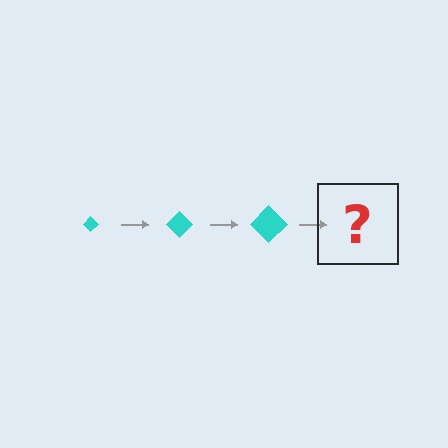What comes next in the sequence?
The next element should be a cyan diamond, larger than the previous one.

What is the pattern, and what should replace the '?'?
The pattern is that the diamond gets progressively larger each step. The '?' should be a cyan diamond, larger than the previous one.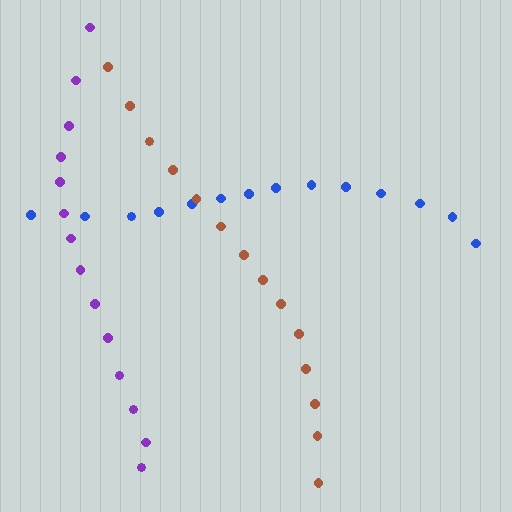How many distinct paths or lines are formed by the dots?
There are 3 distinct paths.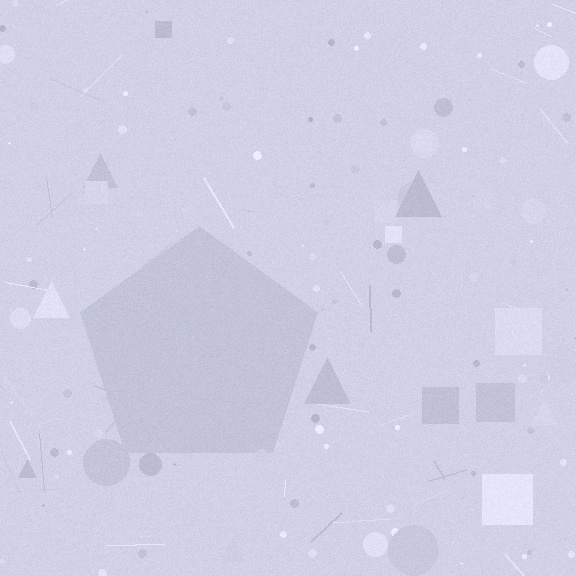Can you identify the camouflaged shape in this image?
The camouflaged shape is a pentagon.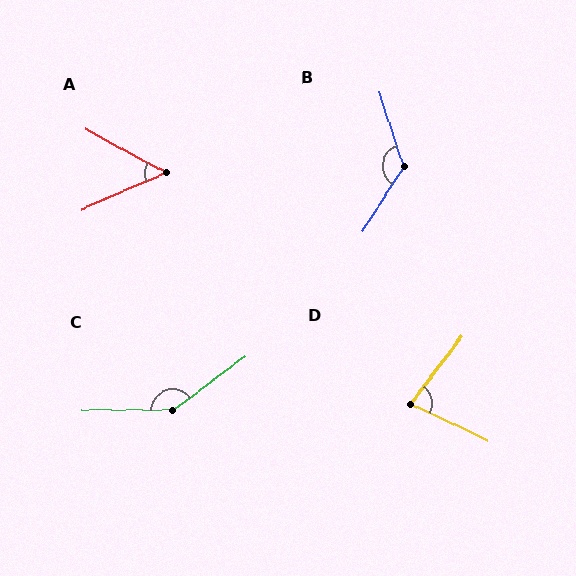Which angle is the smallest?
A, at approximately 51 degrees.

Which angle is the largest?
C, at approximately 143 degrees.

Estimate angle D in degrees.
Approximately 78 degrees.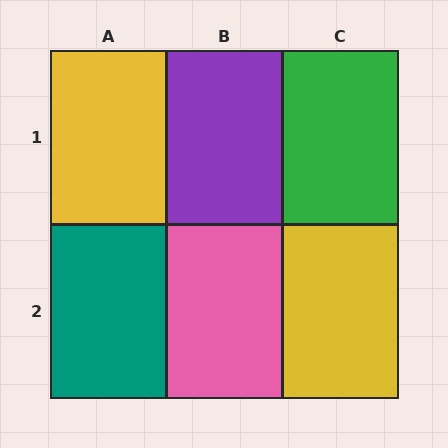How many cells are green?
1 cell is green.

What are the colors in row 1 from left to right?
Yellow, purple, green.